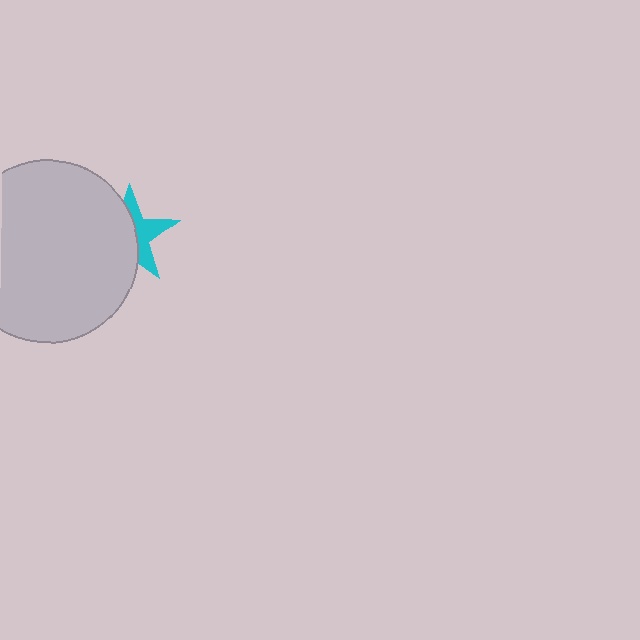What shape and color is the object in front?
The object in front is a light gray circle.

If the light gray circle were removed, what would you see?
You would see the complete cyan star.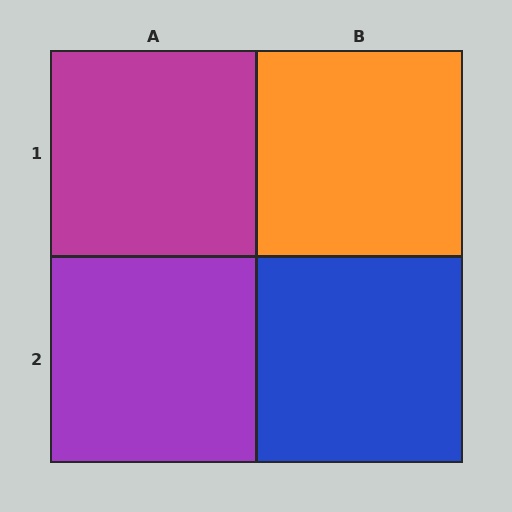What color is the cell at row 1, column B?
Orange.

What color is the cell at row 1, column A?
Magenta.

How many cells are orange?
1 cell is orange.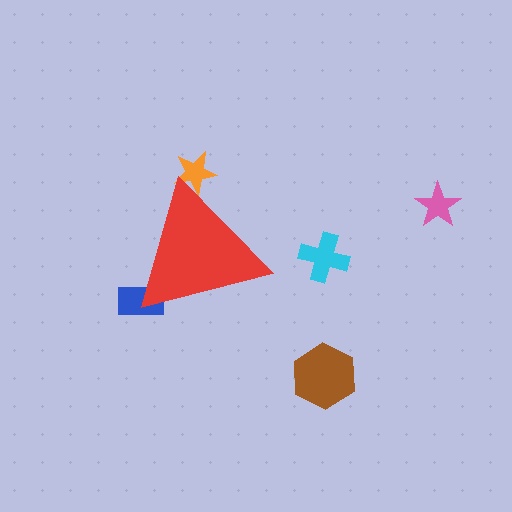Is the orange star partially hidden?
Yes, the orange star is partially hidden behind the red triangle.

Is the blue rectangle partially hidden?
Yes, the blue rectangle is partially hidden behind the red triangle.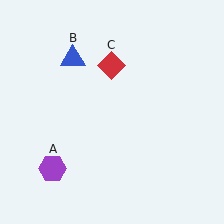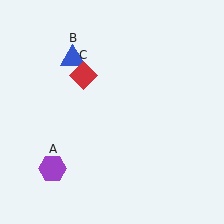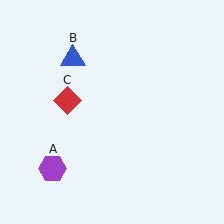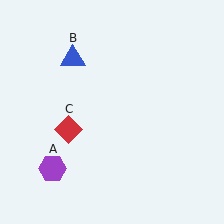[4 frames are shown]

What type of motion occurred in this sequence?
The red diamond (object C) rotated counterclockwise around the center of the scene.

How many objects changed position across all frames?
1 object changed position: red diamond (object C).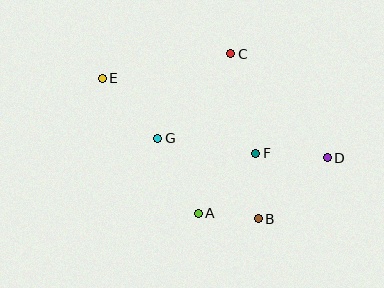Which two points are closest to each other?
Points A and B are closest to each other.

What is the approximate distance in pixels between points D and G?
The distance between D and G is approximately 171 pixels.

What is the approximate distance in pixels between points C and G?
The distance between C and G is approximately 112 pixels.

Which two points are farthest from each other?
Points D and E are farthest from each other.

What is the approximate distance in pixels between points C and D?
The distance between C and D is approximately 142 pixels.